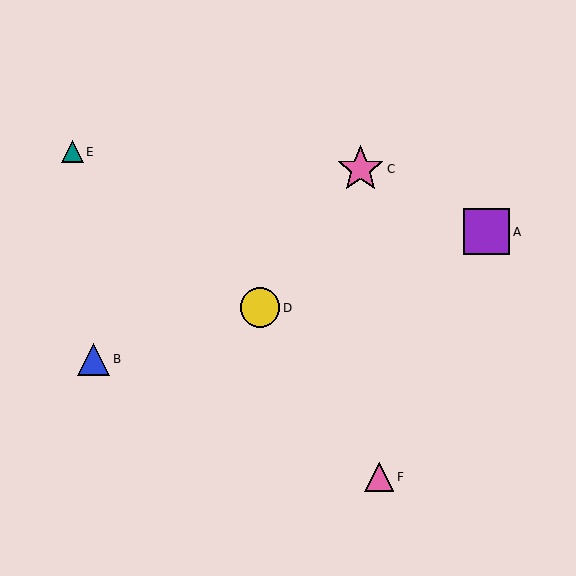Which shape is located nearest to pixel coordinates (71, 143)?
The teal triangle (labeled E) at (72, 152) is nearest to that location.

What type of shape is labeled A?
Shape A is a purple square.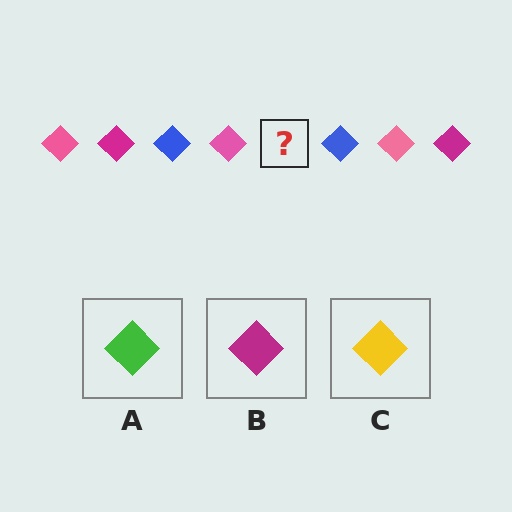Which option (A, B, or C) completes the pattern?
B.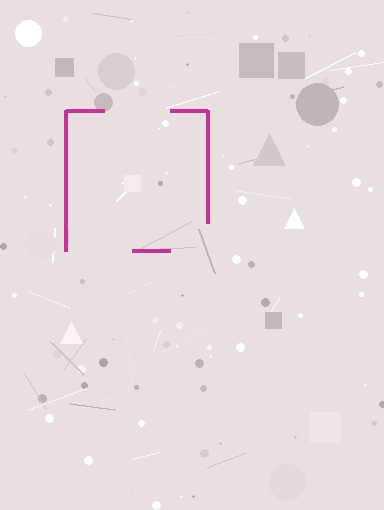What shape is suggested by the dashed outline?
The dashed outline suggests a square.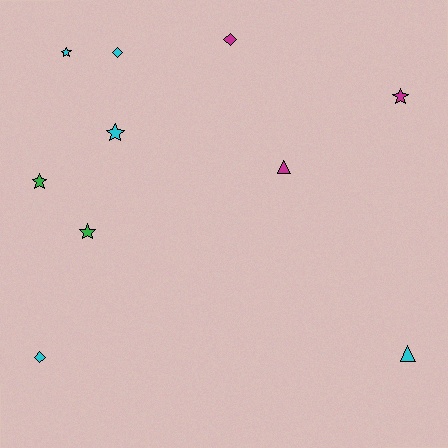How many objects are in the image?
There are 10 objects.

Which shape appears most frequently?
Star, with 5 objects.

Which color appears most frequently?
Cyan, with 5 objects.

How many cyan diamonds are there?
There are 2 cyan diamonds.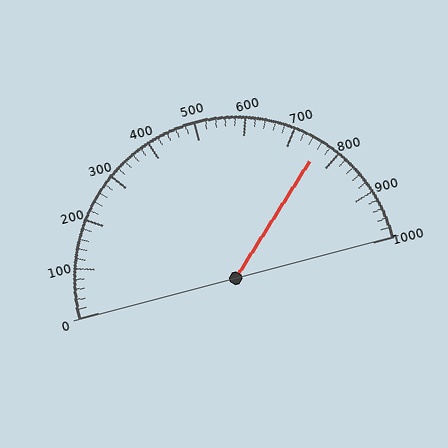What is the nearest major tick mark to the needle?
The nearest major tick mark is 800.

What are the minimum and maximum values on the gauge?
The gauge ranges from 0 to 1000.